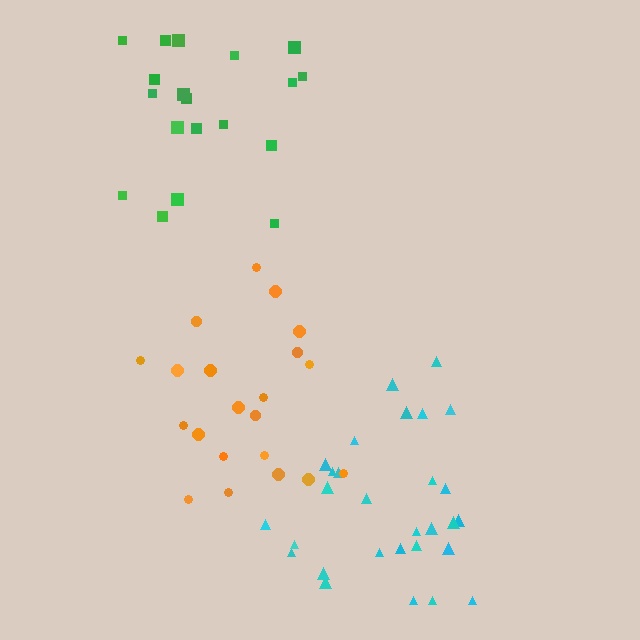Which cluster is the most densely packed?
Cyan.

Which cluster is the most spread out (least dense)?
Orange.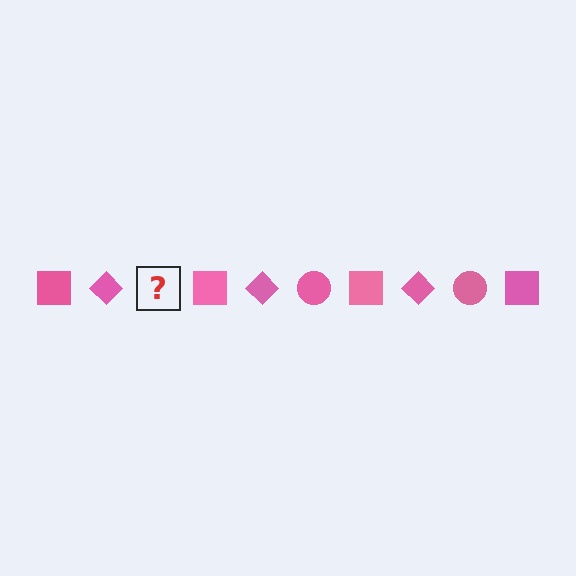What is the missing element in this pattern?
The missing element is a pink circle.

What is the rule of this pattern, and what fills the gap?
The rule is that the pattern cycles through square, diamond, circle shapes in pink. The gap should be filled with a pink circle.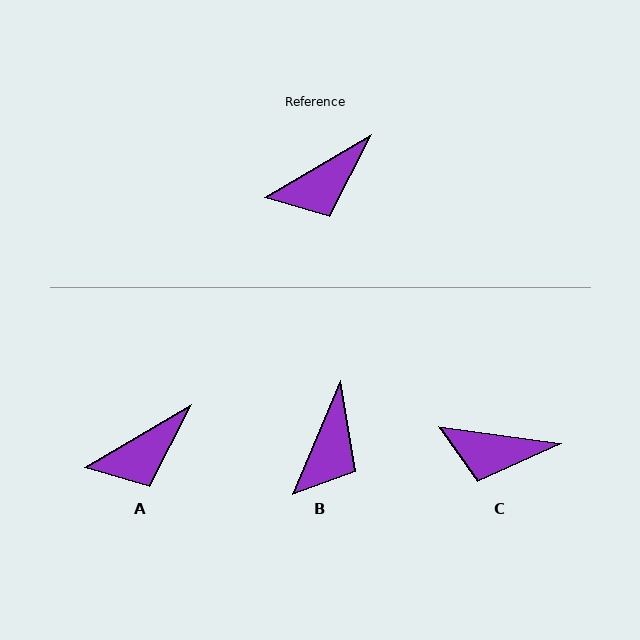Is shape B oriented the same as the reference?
No, it is off by about 37 degrees.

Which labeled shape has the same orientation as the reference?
A.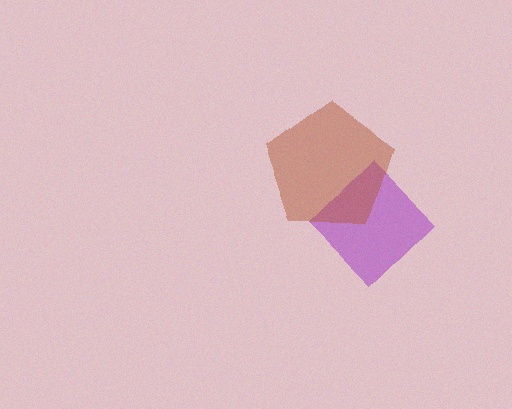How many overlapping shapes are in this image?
There are 2 overlapping shapes in the image.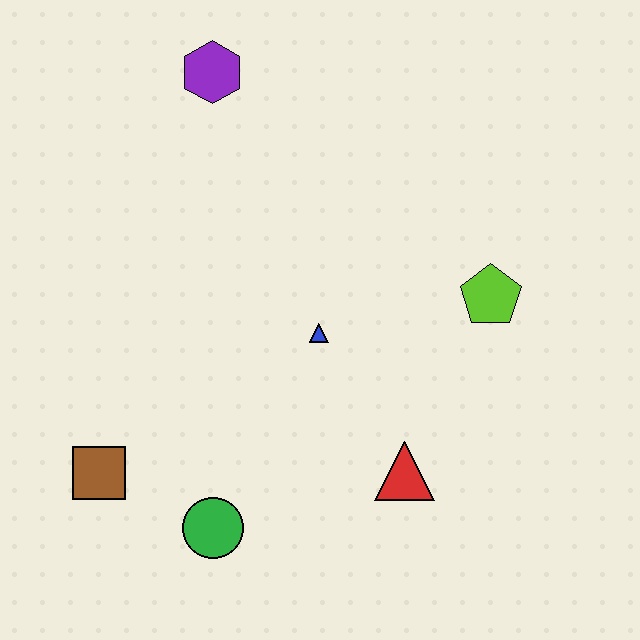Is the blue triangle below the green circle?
No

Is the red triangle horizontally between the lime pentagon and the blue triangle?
Yes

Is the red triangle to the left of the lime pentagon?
Yes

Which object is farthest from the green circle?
The purple hexagon is farthest from the green circle.